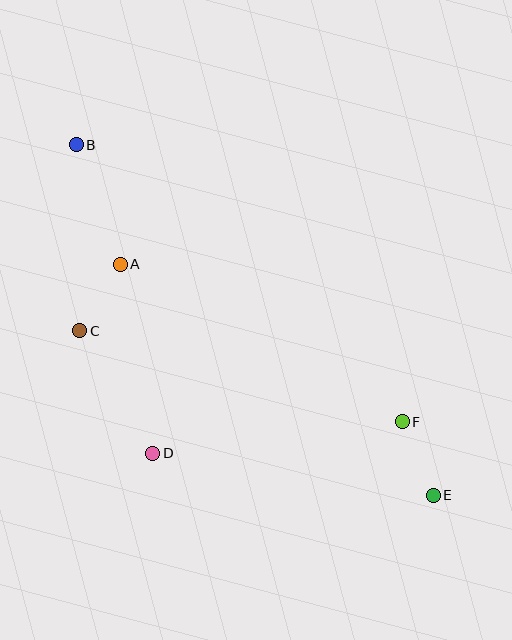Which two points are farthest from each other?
Points B and E are farthest from each other.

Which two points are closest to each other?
Points A and C are closest to each other.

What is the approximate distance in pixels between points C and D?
The distance between C and D is approximately 143 pixels.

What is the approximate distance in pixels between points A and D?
The distance between A and D is approximately 192 pixels.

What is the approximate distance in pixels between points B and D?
The distance between B and D is approximately 318 pixels.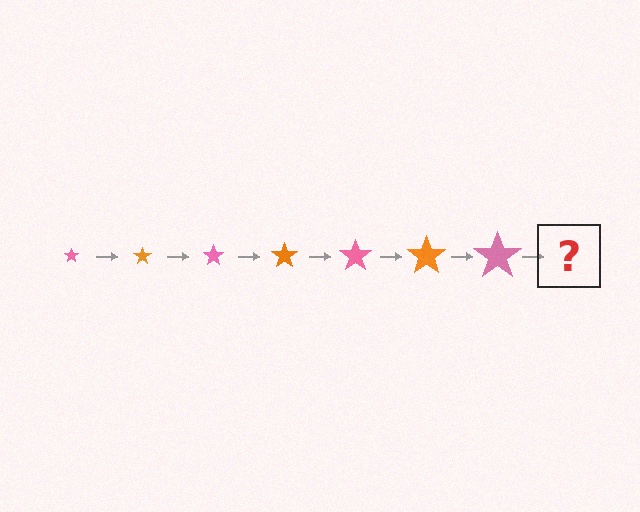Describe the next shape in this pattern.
It should be an orange star, larger than the previous one.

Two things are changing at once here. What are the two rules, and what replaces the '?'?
The two rules are that the star grows larger each step and the color cycles through pink and orange. The '?' should be an orange star, larger than the previous one.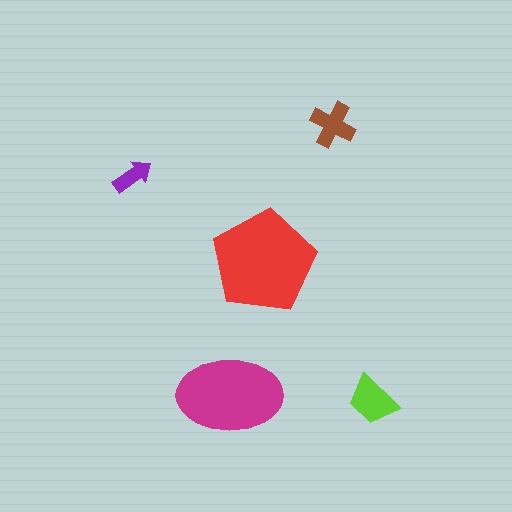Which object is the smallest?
The purple arrow.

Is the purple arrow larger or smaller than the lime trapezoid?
Smaller.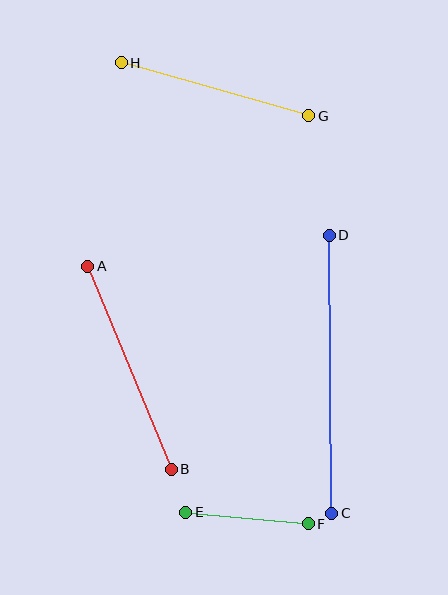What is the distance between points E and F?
The distance is approximately 123 pixels.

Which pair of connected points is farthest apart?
Points C and D are farthest apart.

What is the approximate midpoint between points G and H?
The midpoint is at approximately (215, 89) pixels.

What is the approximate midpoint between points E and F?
The midpoint is at approximately (247, 518) pixels.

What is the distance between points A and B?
The distance is approximately 220 pixels.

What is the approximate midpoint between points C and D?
The midpoint is at approximately (331, 374) pixels.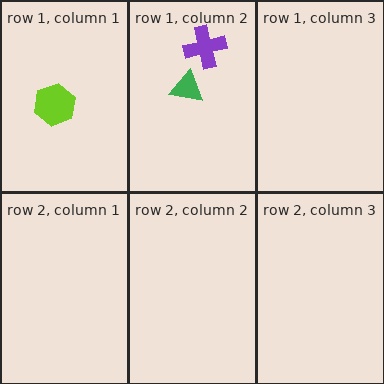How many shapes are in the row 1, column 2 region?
2.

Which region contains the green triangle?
The row 1, column 2 region.